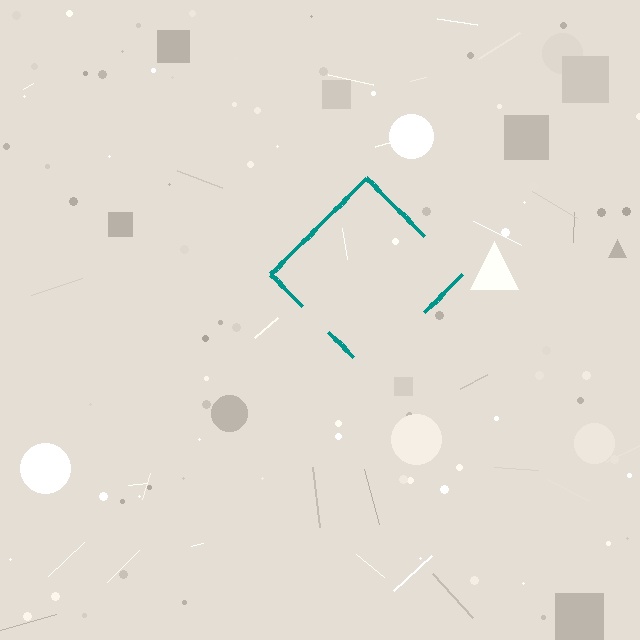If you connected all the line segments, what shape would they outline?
They would outline a diamond.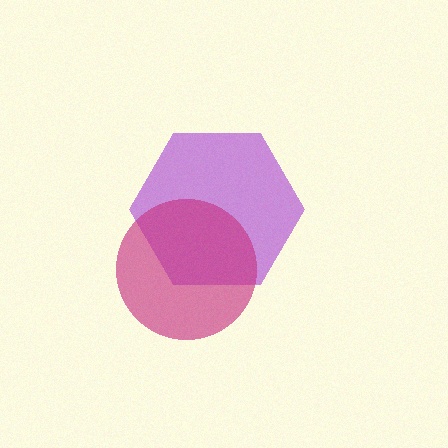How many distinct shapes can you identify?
There are 2 distinct shapes: a purple hexagon, a magenta circle.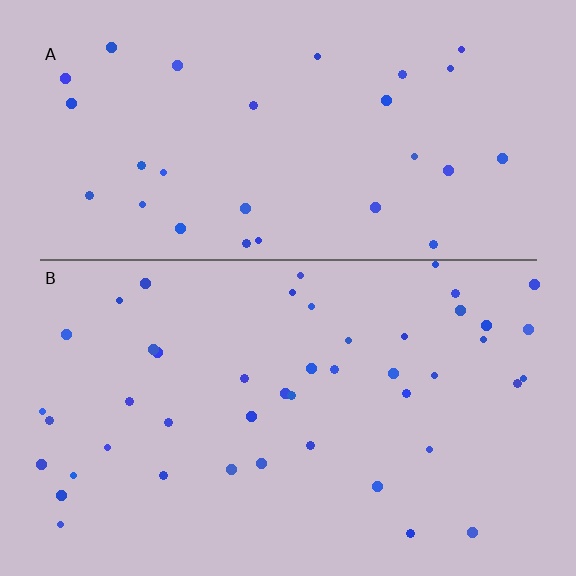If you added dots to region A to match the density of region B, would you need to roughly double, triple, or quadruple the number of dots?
Approximately double.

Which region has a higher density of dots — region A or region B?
B (the bottom).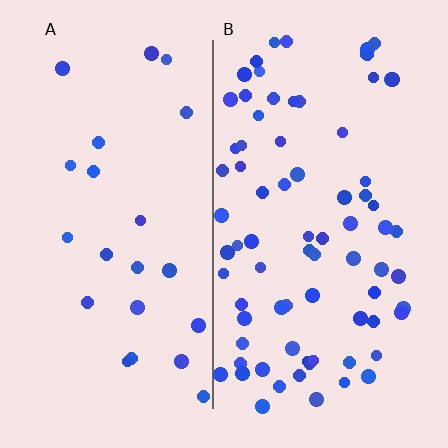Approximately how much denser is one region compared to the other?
Approximately 3.4× — region B over region A.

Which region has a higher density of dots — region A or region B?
B (the right).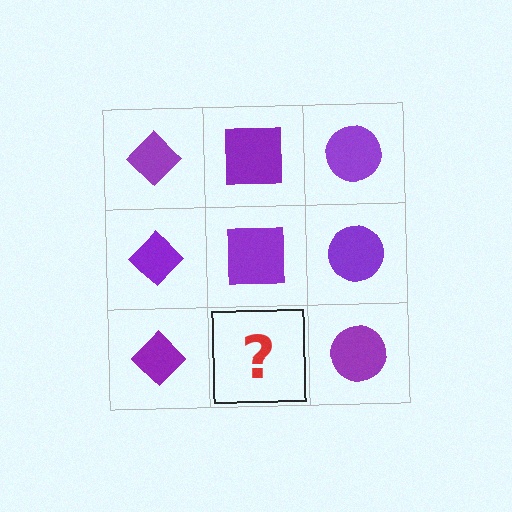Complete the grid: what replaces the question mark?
The question mark should be replaced with a purple square.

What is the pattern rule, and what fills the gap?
The rule is that each column has a consistent shape. The gap should be filled with a purple square.